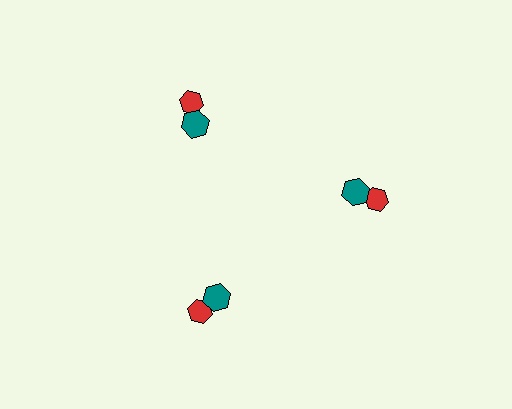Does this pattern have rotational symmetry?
Yes, this pattern has 3-fold rotational symmetry. It looks the same after rotating 120 degrees around the center.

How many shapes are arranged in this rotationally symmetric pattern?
There are 6 shapes, arranged in 3 groups of 2.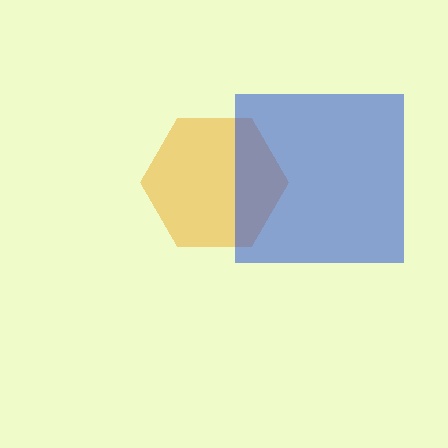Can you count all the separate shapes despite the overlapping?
Yes, there are 2 separate shapes.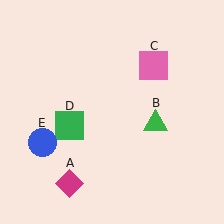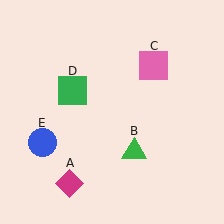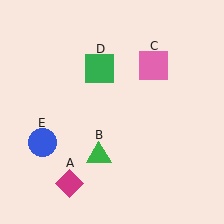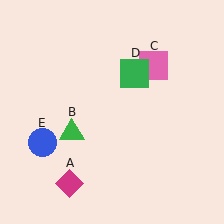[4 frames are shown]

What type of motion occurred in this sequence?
The green triangle (object B), green square (object D) rotated clockwise around the center of the scene.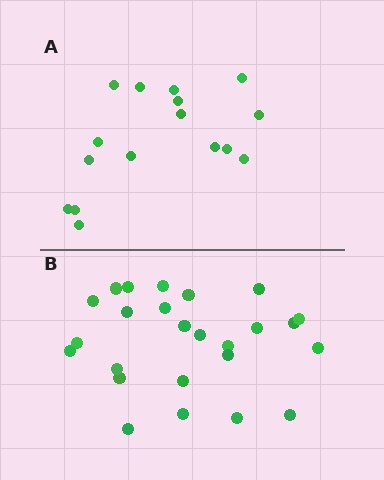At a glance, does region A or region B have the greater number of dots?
Region B (the bottom region) has more dots.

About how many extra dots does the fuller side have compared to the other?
Region B has roughly 8 or so more dots than region A.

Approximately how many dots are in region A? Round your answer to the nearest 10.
About 20 dots. (The exact count is 16, which rounds to 20.)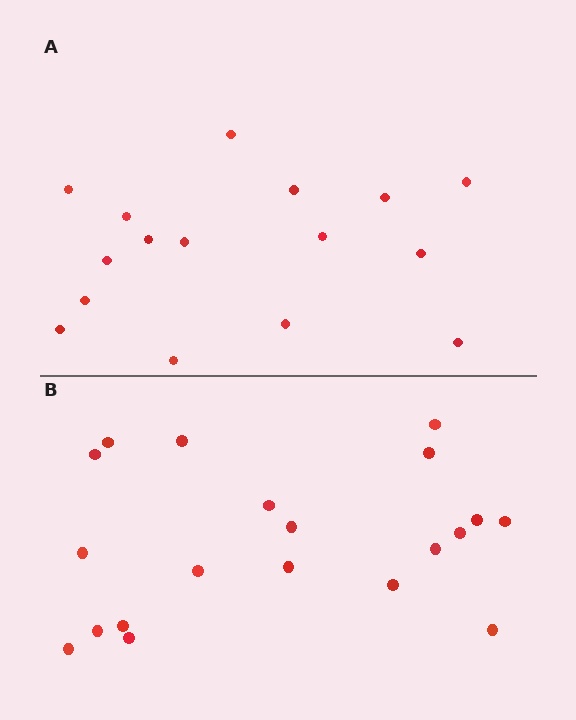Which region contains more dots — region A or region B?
Region B (the bottom region) has more dots.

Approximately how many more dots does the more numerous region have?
Region B has about 4 more dots than region A.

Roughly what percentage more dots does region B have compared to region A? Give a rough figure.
About 25% more.